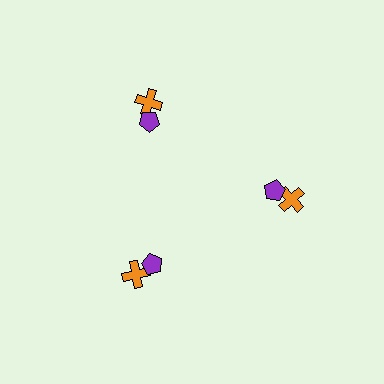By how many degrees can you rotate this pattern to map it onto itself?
The pattern maps onto itself every 120 degrees of rotation.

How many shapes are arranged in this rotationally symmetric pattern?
There are 6 shapes, arranged in 3 groups of 2.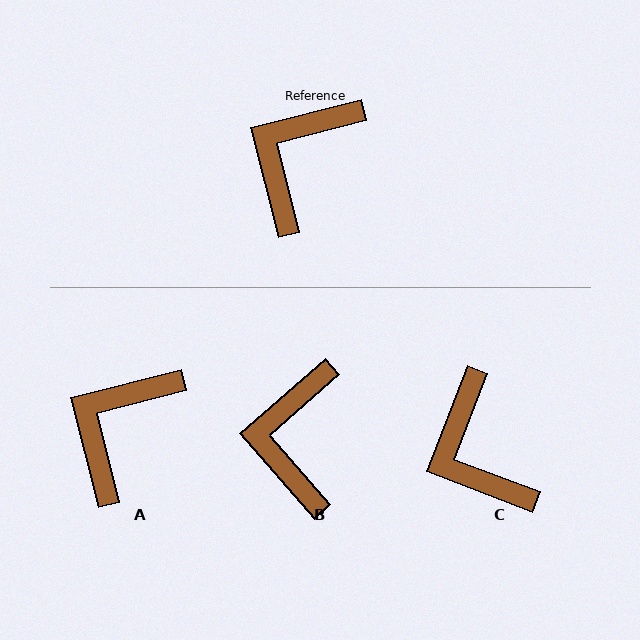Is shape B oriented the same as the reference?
No, it is off by about 27 degrees.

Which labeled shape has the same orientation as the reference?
A.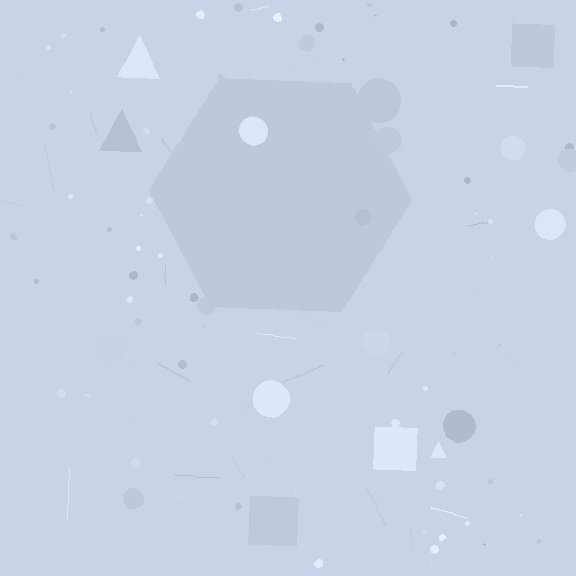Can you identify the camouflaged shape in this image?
The camouflaged shape is a hexagon.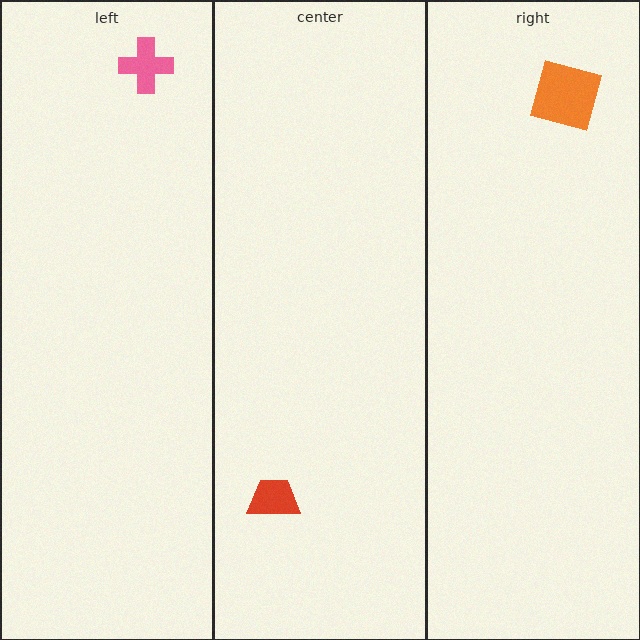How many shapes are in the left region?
1.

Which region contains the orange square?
The right region.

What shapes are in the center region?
The red trapezoid.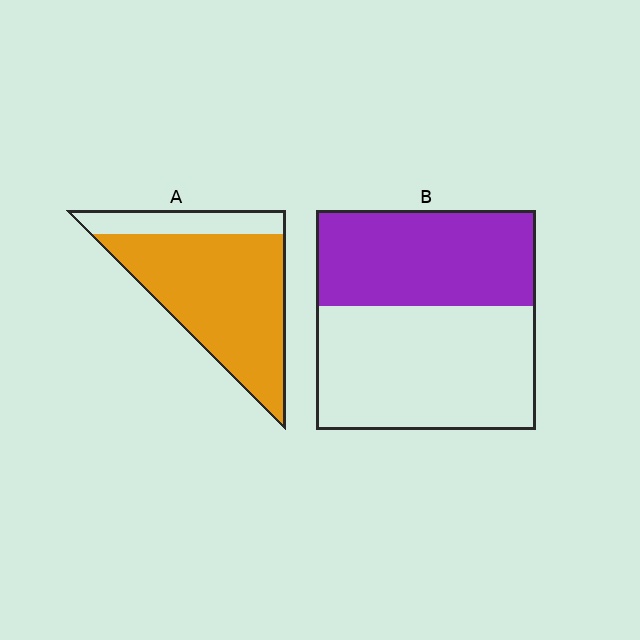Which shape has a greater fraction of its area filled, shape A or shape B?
Shape A.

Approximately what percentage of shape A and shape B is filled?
A is approximately 80% and B is approximately 45%.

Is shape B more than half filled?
No.